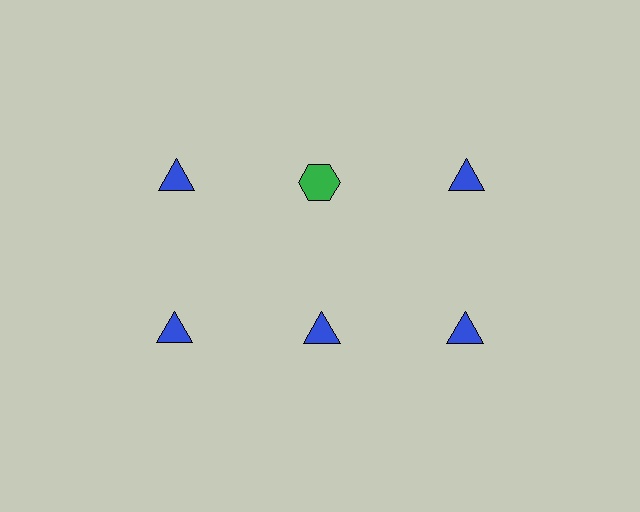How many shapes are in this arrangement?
There are 6 shapes arranged in a grid pattern.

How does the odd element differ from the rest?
It differs in both color (green instead of blue) and shape (hexagon instead of triangle).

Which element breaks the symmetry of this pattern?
The green hexagon in the top row, second from left column breaks the symmetry. All other shapes are blue triangles.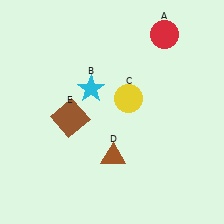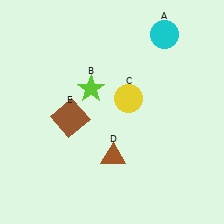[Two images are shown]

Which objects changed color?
A changed from red to cyan. B changed from cyan to lime.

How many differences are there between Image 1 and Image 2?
There are 2 differences between the two images.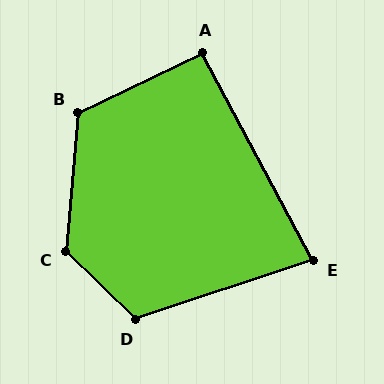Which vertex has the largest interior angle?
C, at approximately 130 degrees.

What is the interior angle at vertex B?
Approximately 120 degrees (obtuse).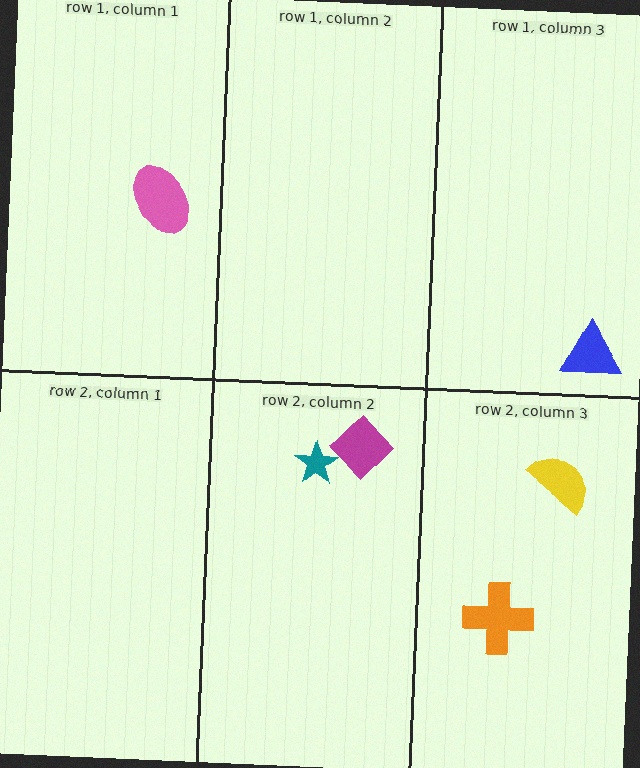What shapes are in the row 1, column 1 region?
The pink ellipse.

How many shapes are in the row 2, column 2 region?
2.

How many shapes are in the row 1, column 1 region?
1.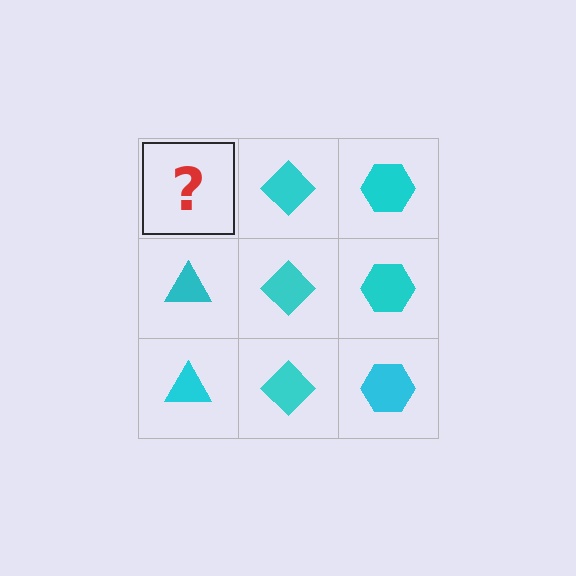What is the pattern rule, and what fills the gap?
The rule is that each column has a consistent shape. The gap should be filled with a cyan triangle.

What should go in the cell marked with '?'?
The missing cell should contain a cyan triangle.